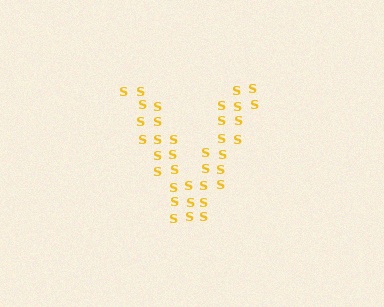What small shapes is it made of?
It is made of small letter S's.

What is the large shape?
The large shape is the letter V.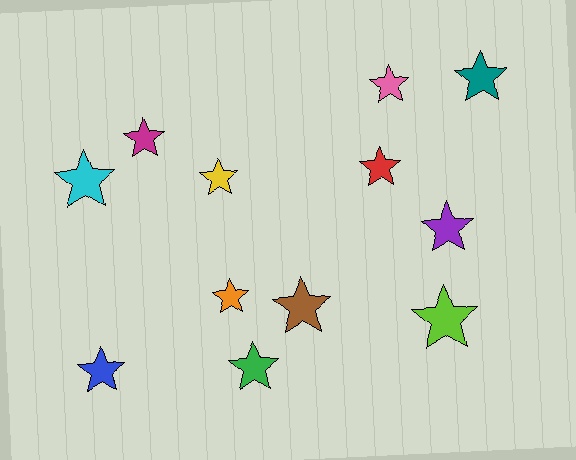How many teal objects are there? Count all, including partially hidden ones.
There is 1 teal object.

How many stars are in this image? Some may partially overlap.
There are 12 stars.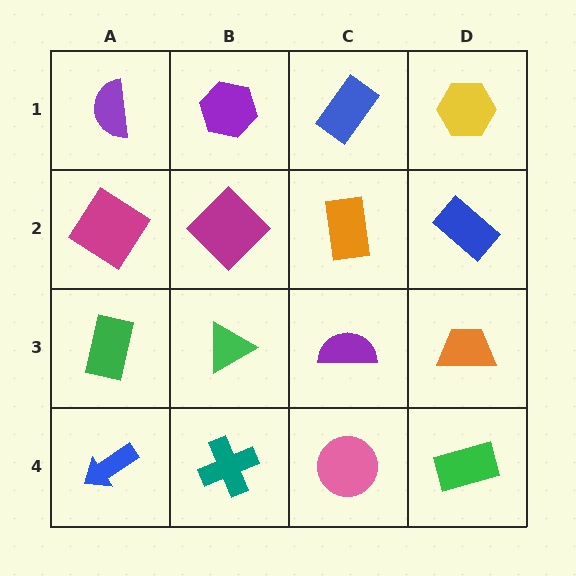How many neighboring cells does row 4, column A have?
2.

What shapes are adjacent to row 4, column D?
An orange trapezoid (row 3, column D), a pink circle (row 4, column C).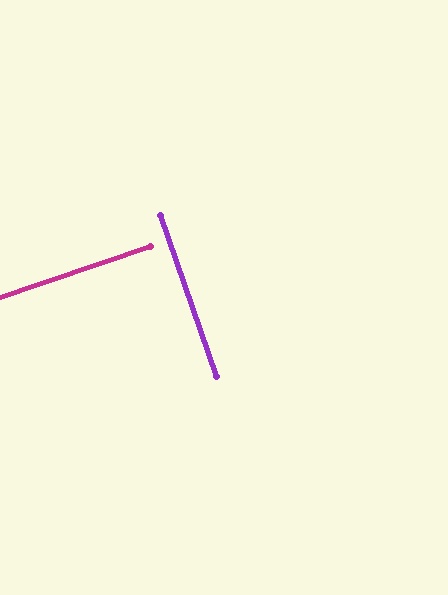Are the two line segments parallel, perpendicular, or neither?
Perpendicular — they meet at approximately 89°.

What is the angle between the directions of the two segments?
Approximately 89 degrees.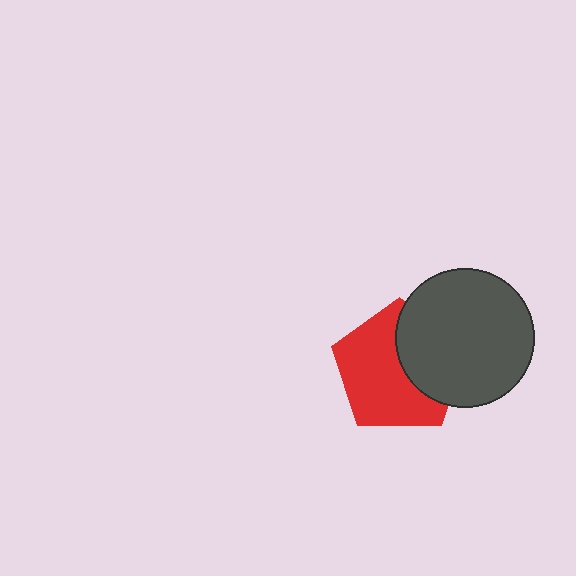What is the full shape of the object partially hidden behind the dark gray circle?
The partially hidden object is a red pentagon.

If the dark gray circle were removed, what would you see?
You would see the complete red pentagon.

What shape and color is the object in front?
The object in front is a dark gray circle.